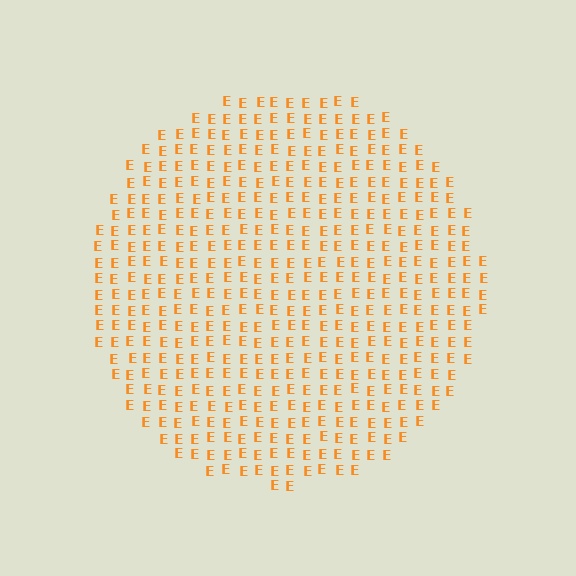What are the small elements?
The small elements are letter E's.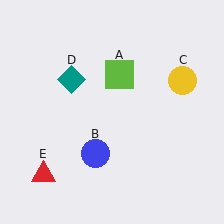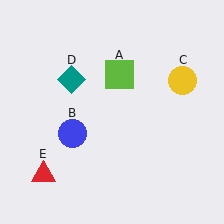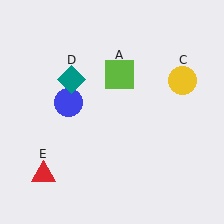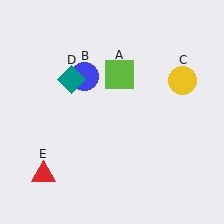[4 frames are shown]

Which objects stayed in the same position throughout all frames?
Lime square (object A) and yellow circle (object C) and teal diamond (object D) and red triangle (object E) remained stationary.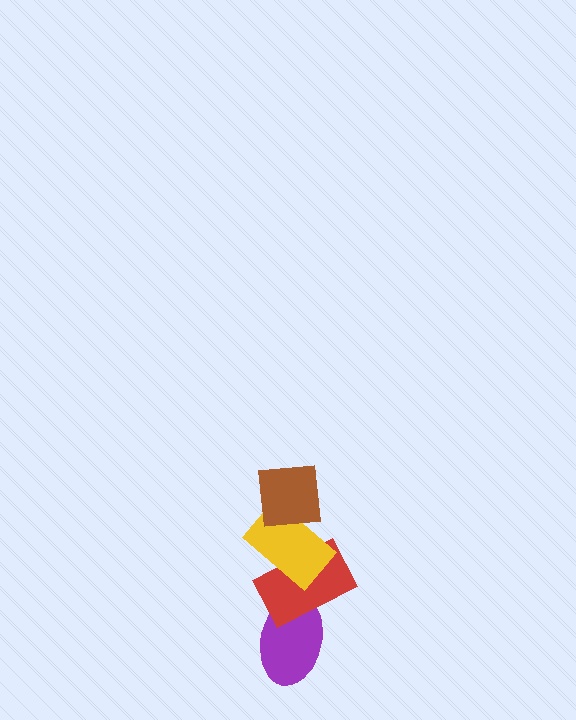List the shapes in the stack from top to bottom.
From top to bottom: the brown square, the yellow rectangle, the red rectangle, the purple ellipse.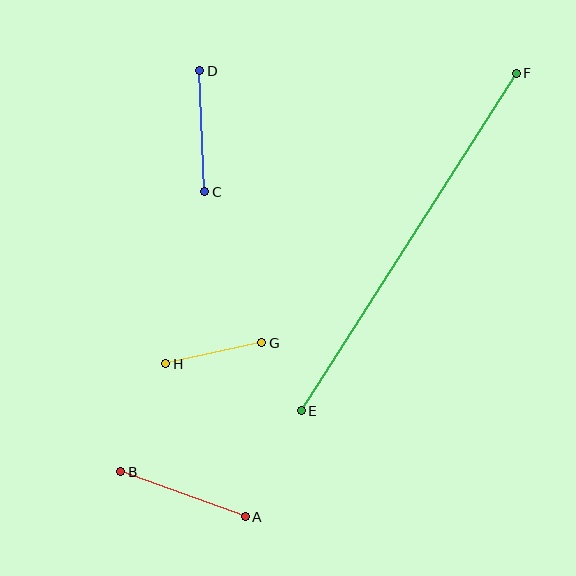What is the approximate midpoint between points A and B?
The midpoint is at approximately (183, 494) pixels.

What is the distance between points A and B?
The distance is approximately 133 pixels.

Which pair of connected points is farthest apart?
Points E and F are farthest apart.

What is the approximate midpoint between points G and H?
The midpoint is at approximately (214, 353) pixels.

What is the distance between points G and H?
The distance is approximately 99 pixels.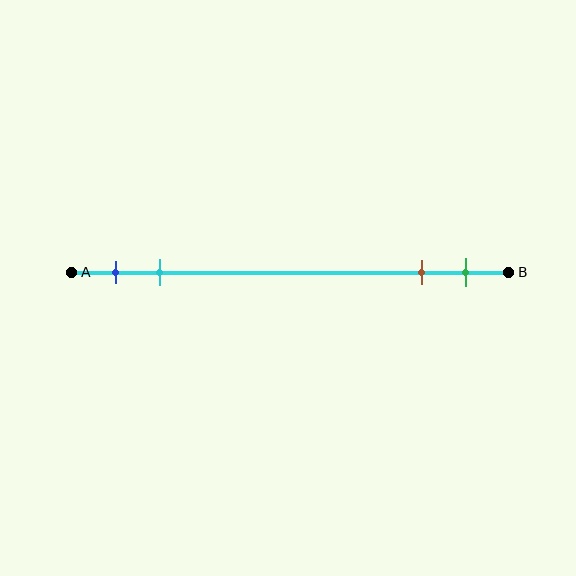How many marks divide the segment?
There are 4 marks dividing the segment.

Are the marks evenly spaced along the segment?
No, the marks are not evenly spaced.